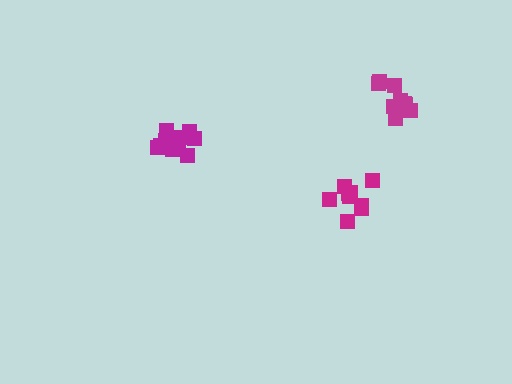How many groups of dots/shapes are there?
There are 3 groups.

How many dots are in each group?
Group 1: 9 dots, Group 2: 13 dots, Group 3: 10 dots (32 total).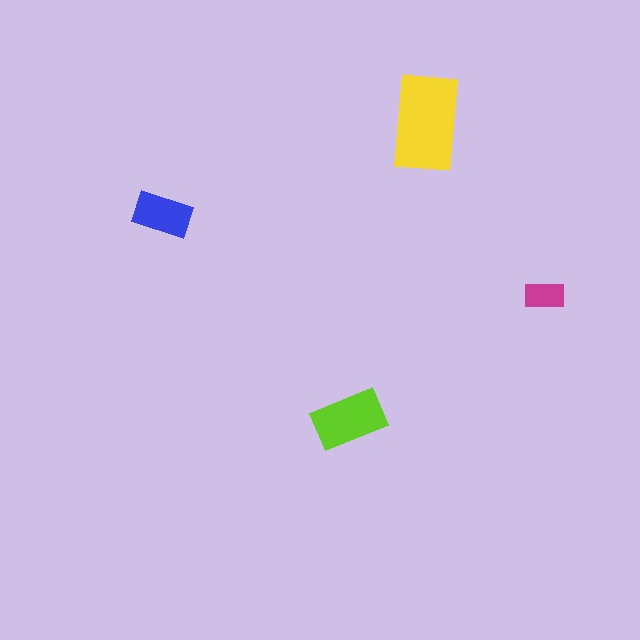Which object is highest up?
The yellow rectangle is topmost.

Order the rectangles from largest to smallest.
the yellow one, the lime one, the blue one, the magenta one.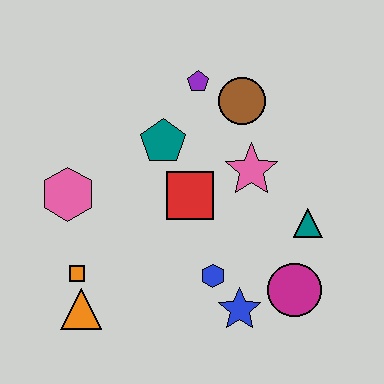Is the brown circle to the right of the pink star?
No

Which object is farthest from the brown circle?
The orange triangle is farthest from the brown circle.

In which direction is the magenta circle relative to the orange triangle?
The magenta circle is to the right of the orange triangle.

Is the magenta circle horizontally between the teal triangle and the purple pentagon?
Yes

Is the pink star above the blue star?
Yes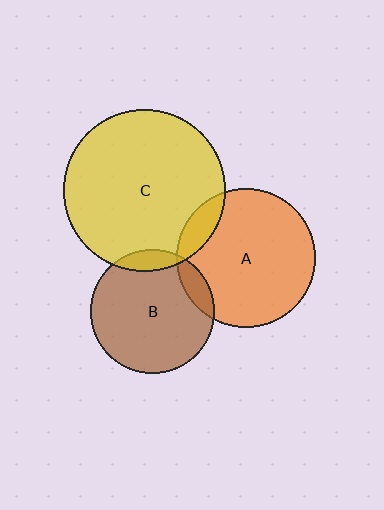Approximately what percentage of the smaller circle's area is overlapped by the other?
Approximately 10%.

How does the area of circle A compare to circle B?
Approximately 1.3 times.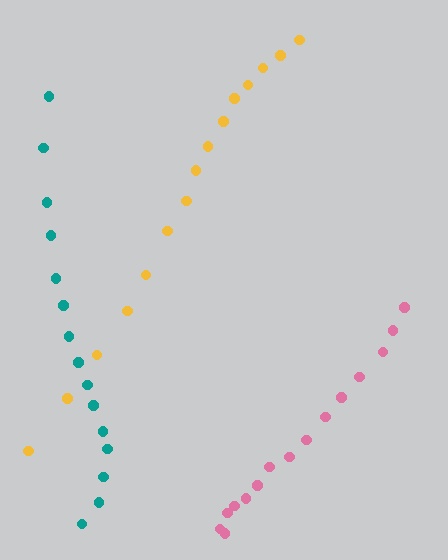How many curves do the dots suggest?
There are 3 distinct paths.